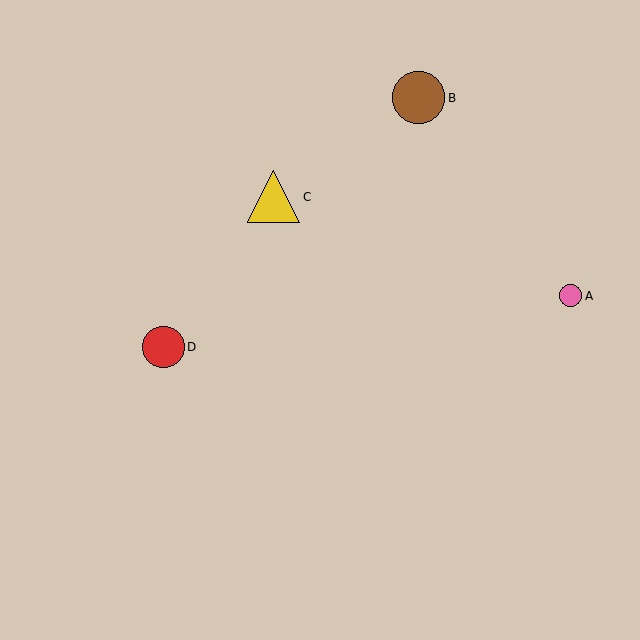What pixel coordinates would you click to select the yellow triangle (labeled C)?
Click at (274, 197) to select the yellow triangle C.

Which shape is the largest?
The yellow triangle (labeled C) is the largest.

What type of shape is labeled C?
Shape C is a yellow triangle.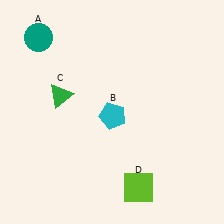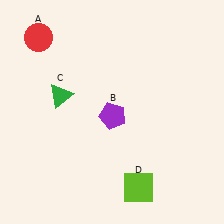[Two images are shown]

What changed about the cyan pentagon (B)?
In Image 1, B is cyan. In Image 2, it changed to purple.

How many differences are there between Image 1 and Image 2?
There are 2 differences between the two images.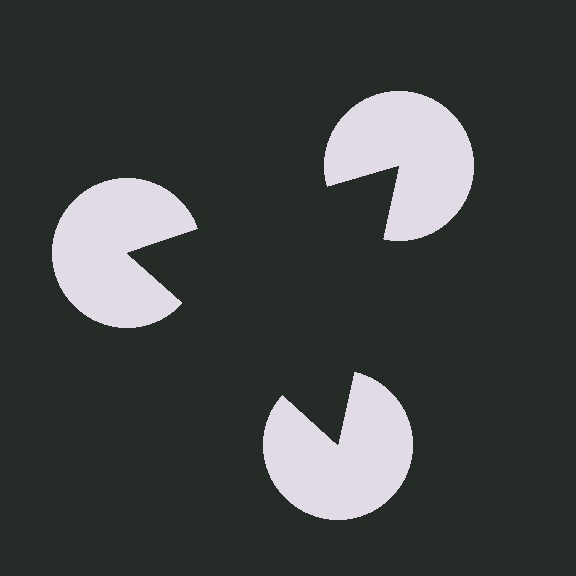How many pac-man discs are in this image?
There are 3 — one at each vertex of the illusory triangle.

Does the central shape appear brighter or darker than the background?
It typically appears slightly darker than the background, even though no actual brightness change is drawn.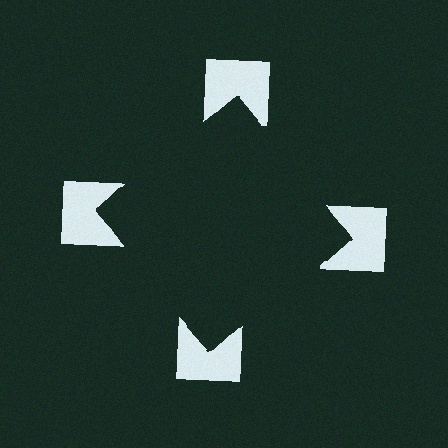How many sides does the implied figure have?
4 sides.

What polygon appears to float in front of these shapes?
An illusory square — its edges are inferred from the aligned wedge cuts in the notched squares, not physically drawn.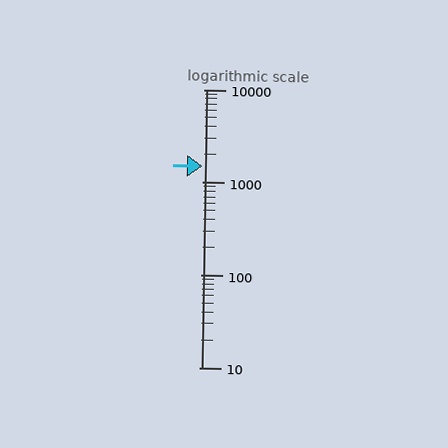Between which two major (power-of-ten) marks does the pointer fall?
The pointer is between 1000 and 10000.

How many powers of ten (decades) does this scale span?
The scale spans 3 decades, from 10 to 10000.